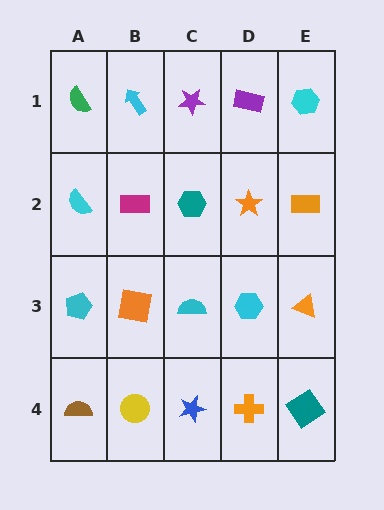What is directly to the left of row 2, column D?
A teal hexagon.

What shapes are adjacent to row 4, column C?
A cyan semicircle (row 3, column C), a yellow circle (row 4, column B), an orange cross (row 4, column D).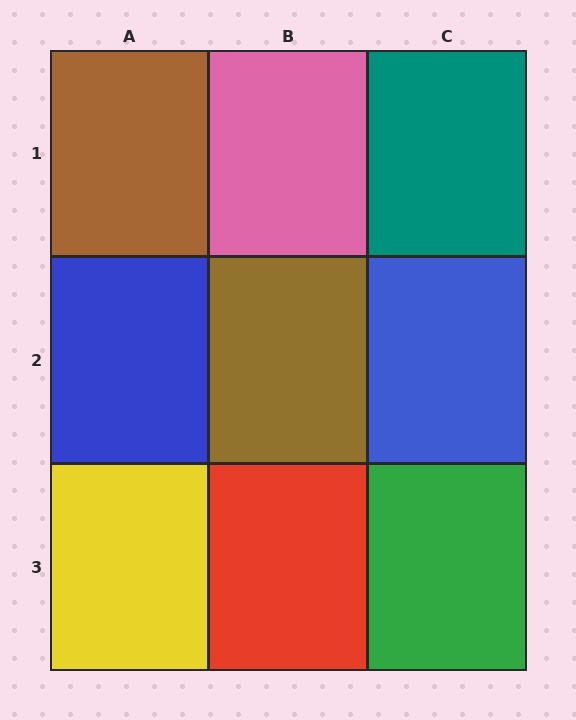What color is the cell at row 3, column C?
Green.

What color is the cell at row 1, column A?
Brown.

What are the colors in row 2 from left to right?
Blue, brown, blue.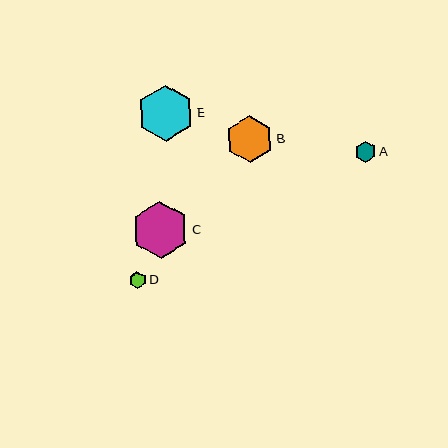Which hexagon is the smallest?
Hexagon D is the smallest with a size of approximately 17 pixels.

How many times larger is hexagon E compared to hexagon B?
Hexagon E is approximately 1.2 times the size of hexagon B.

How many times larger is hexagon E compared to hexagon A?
Hexagon E is approximately 2.6 times the size of hexagon A.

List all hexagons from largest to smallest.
From largest to smallest: C, E, B, A, D.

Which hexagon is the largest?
Hexagon C is the largest with a size of approximately 57 pixels.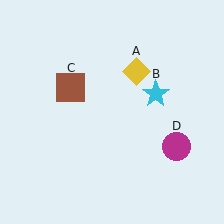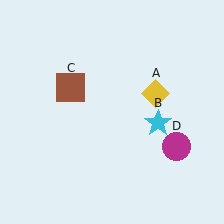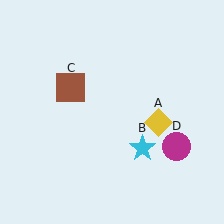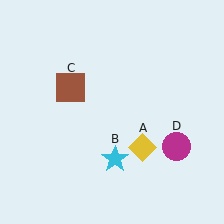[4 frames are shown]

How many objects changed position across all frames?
2 objects changed position: yellow diamond (object A), cyan star (object B).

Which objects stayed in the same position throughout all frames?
Brown square (object C) and magenta circle (object D) remained stationary.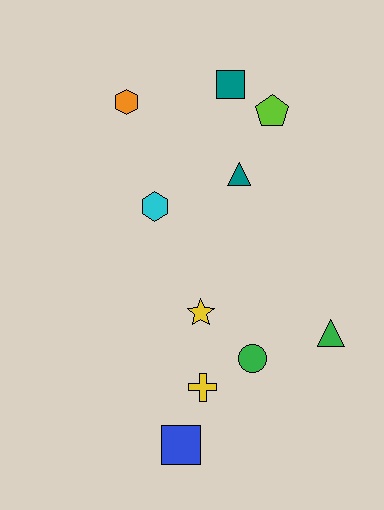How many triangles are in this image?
There are 2 triangles.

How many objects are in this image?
There are 10 objects.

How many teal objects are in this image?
There are 2 teal objects.